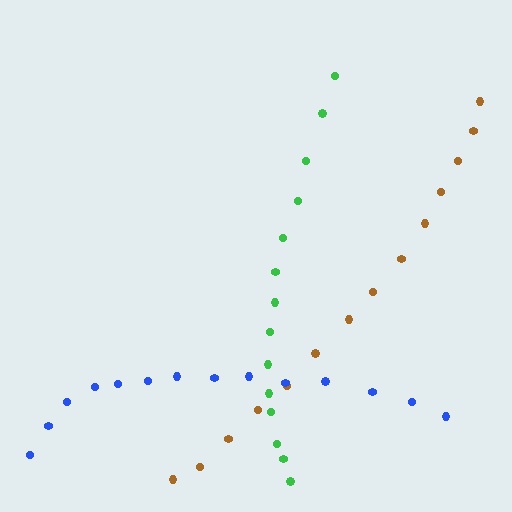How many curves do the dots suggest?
There are 3 distinct paths.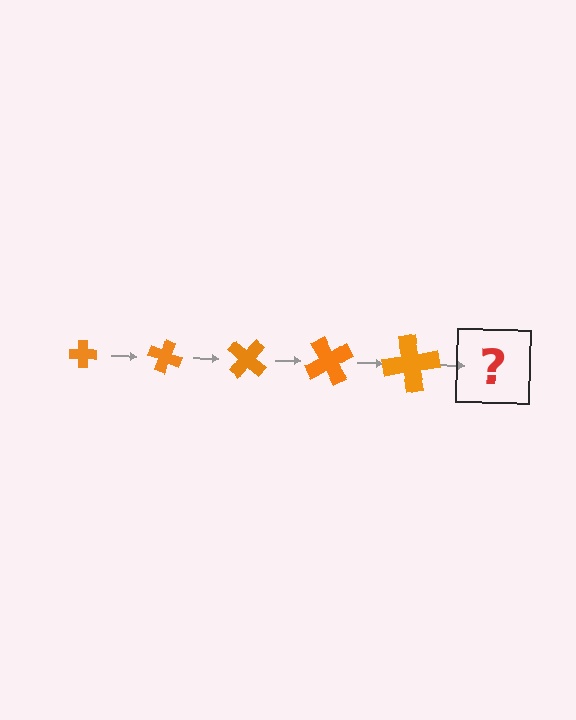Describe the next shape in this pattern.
It should be a cross, larger than the previous one and rotated 100 degrees from the start.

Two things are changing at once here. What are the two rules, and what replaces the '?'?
The two rules are that the cross grows larger each step and it rotates 20 degrees each step. The '?' should be a cross, larger than the previous one and rotated 100 degrees from the start.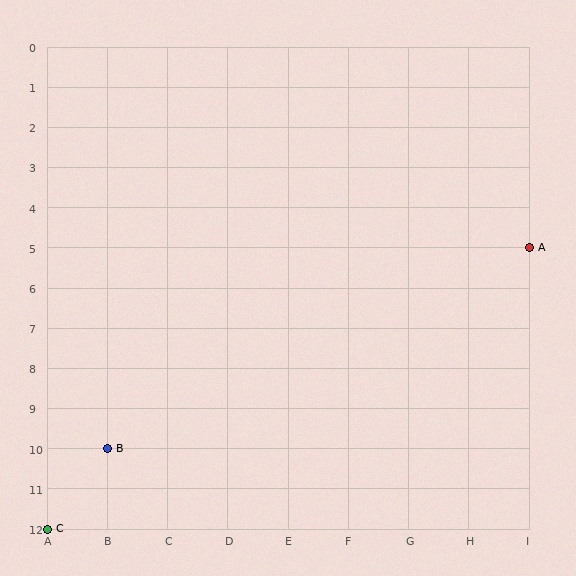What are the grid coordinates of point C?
Point C is at grid coordinates (A, 12).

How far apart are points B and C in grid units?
Points B and C are 1 column and 2 rows apart (about 2.2 grid units diagonally).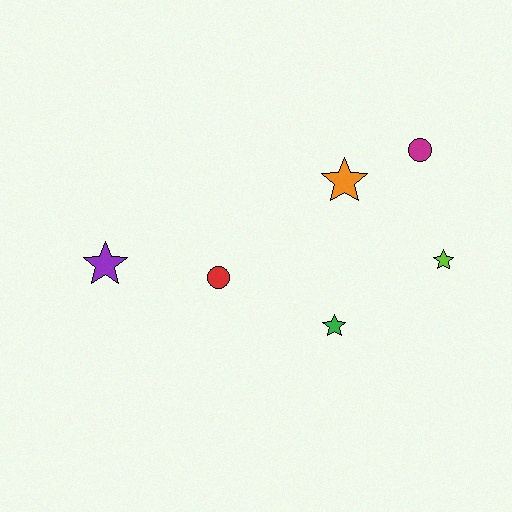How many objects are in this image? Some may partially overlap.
There are 6 objects.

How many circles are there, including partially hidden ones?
There are 2 circles.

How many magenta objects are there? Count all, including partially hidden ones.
There is 1 magenta object.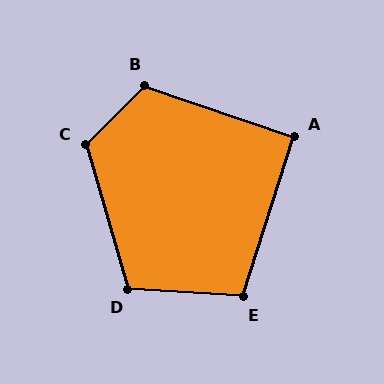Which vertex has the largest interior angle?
C, at approximately 119 degrees.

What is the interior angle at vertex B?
Approximately 116 degrees (obtuse).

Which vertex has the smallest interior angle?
A, at approximately 91 degrees.